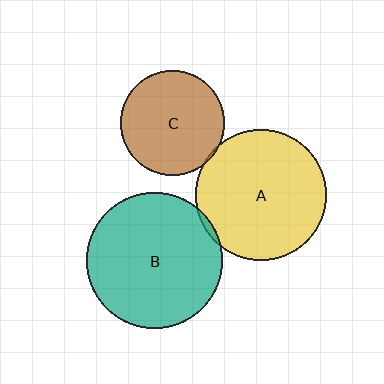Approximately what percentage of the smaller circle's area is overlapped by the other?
Approximately 5%.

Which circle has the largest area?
Circle B (teal).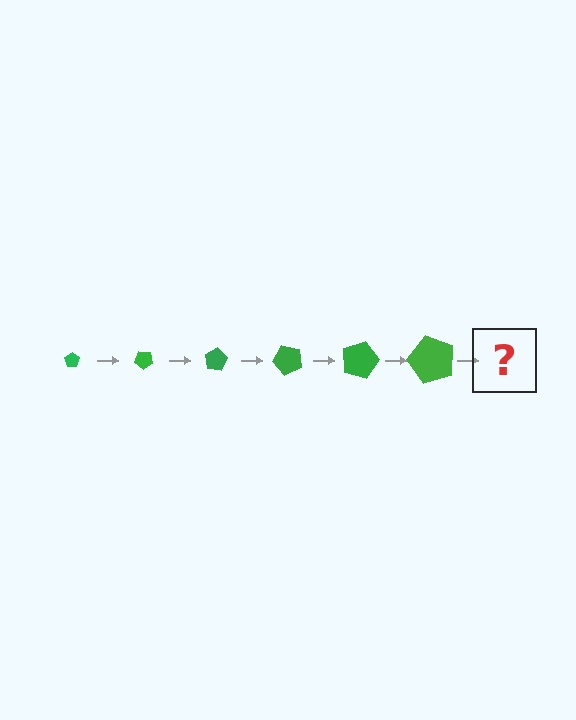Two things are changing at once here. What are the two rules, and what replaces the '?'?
The two rules are that the pentagon grows larger each step and it rotates 40 degrees each step. The '?' should be a pentagon, larger than the previous one and rotated 240 degrees from the start.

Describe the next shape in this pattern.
It should be a pentagon, larger than the previous one and rotated 240 degrees from the start.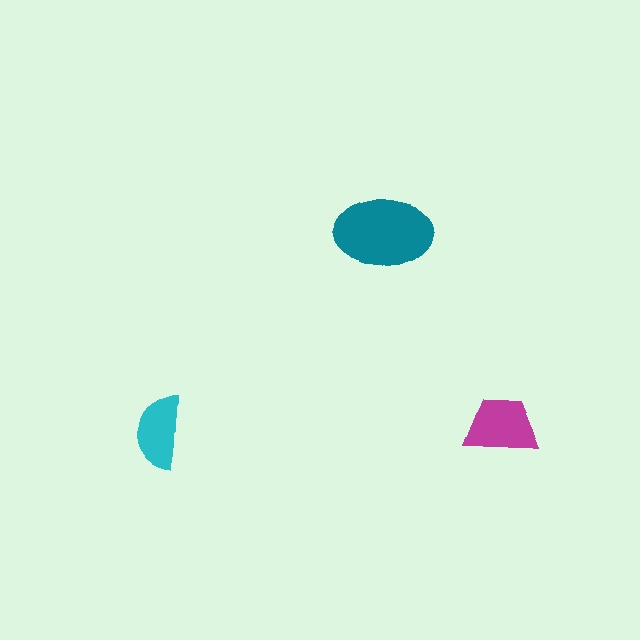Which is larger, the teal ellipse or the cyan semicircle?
The teal ellipse.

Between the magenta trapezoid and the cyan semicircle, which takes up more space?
The magenta trapezoid.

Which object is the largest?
The teal ellipse.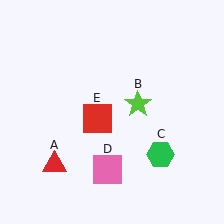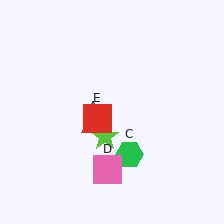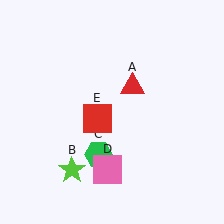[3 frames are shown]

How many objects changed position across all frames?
3 objects changed position: red triangle (object A), lime star (object B), green hexagon (object C).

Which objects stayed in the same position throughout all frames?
Pink square (object D) and red square (object E) remained stationary.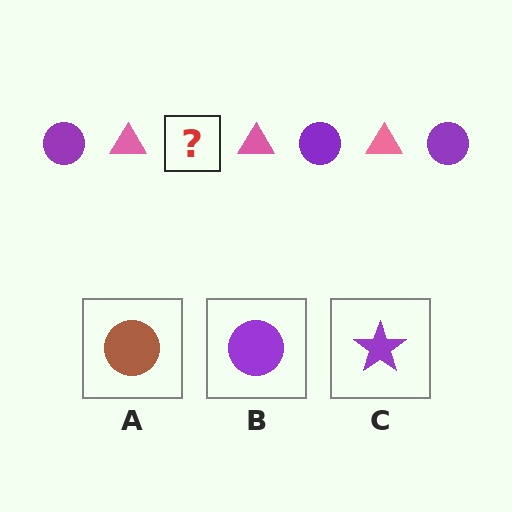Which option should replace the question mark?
Option B.